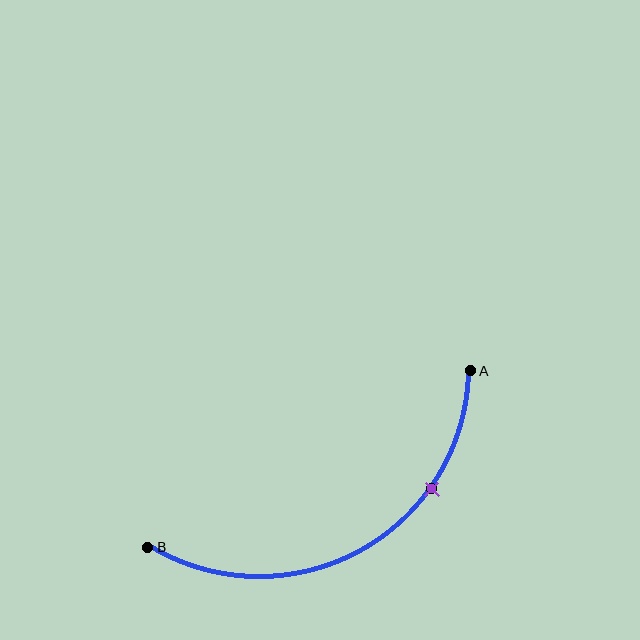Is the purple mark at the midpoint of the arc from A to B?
No. The purple mark lies on the arc but is closer to endpoint A. The arc midpoint would be at the point on the curve equidistant along the arc from both A and B.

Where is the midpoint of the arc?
The arc midpoint is the point on the curve farthest from the straight line joining A and B. It sits below that line.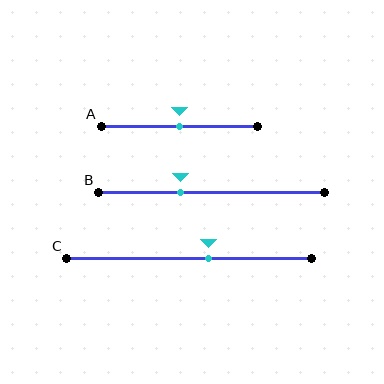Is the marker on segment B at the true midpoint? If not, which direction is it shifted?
No, the marker on segment B is shifted to the left by about 14% of the segment length.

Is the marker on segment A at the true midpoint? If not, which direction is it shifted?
Yes, the marker on segment A is at the true midpoint.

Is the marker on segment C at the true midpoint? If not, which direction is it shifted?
No, the marker on segment C is shifted to the right by about 8% of the segment length.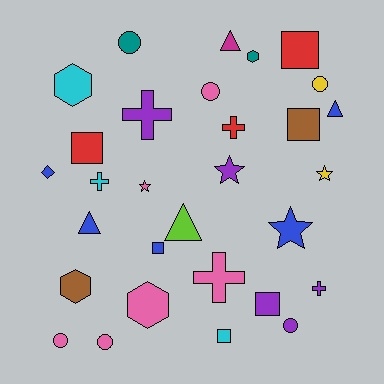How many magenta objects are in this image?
There is 1 magenta object.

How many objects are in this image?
There are 30 objects.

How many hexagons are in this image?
There are 4 hexagons.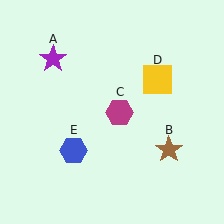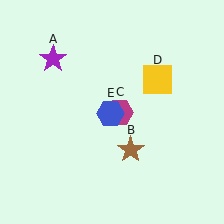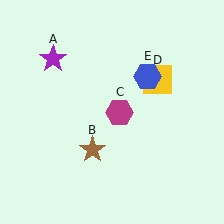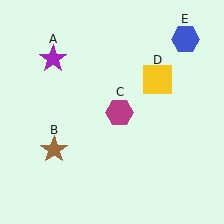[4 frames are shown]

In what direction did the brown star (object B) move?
The brown star (object B) moved left.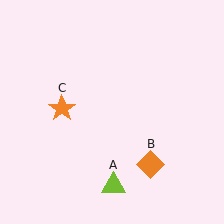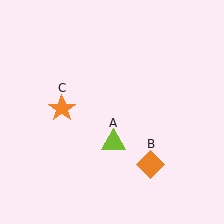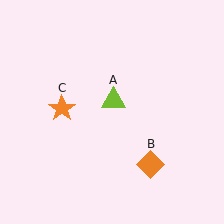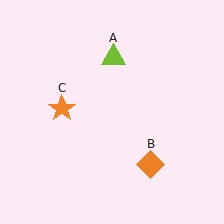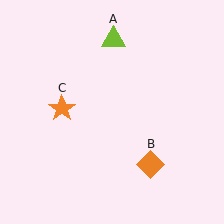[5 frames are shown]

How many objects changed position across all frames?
1 object changed position: lime triangle (object A).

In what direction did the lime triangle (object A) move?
The lime triangle (object A) moved up.